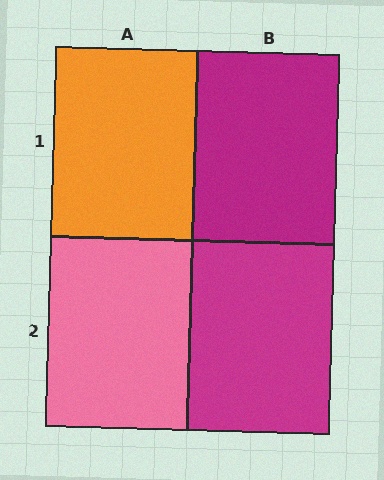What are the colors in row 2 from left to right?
Pink, magenta.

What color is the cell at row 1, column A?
Orange.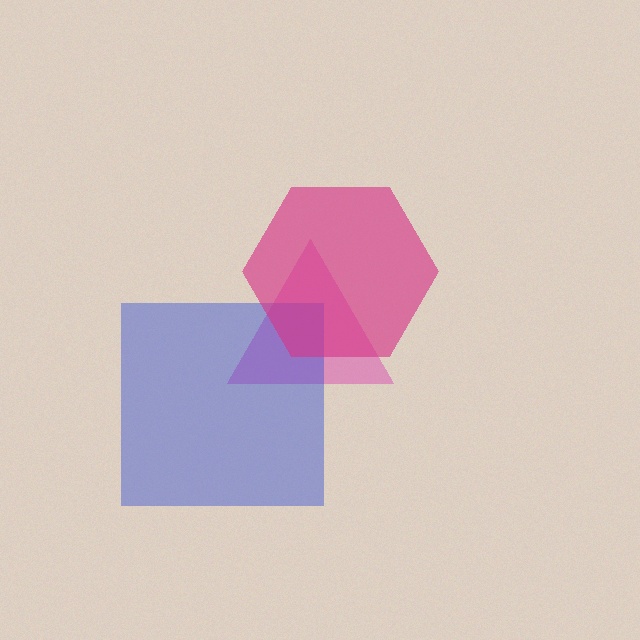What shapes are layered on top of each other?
The layered shapes are: a pink triangle, a blue square, a magenta hexagon.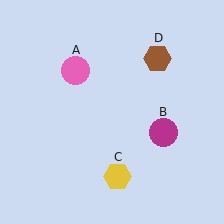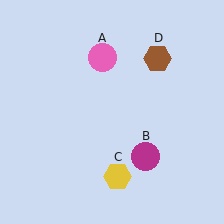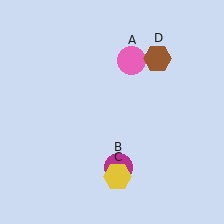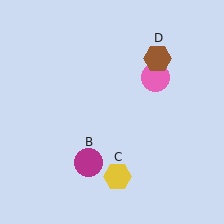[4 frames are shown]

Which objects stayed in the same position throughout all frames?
Yellow hexagon (object C) and brown hexagon (object D) remained stationary.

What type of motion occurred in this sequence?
The pink circle (object A), magenta circle (object B) rotated clockwise around the center of the scene.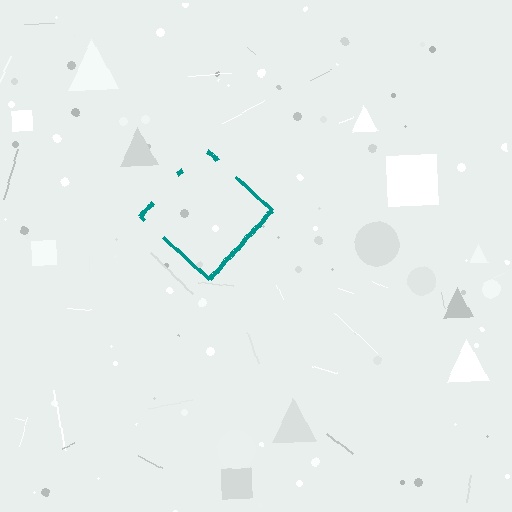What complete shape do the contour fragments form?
The contour fragments form a diamond.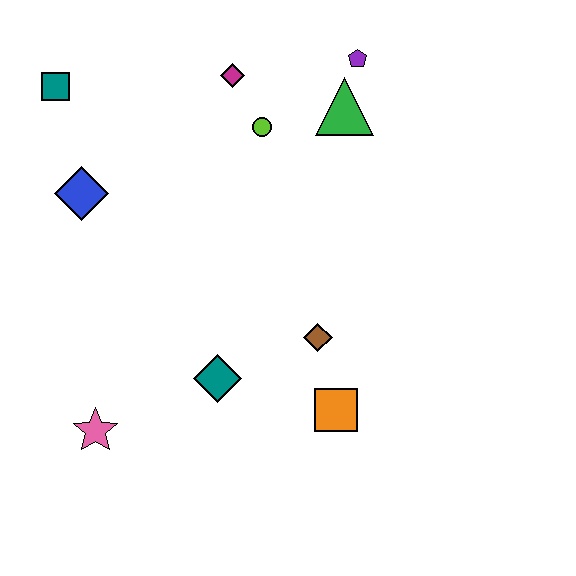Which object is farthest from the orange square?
The teal square is farthest from the orange square.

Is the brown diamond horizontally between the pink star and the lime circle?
No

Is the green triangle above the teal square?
No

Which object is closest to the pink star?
The teal diamond is closest to the pink star.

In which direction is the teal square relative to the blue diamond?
The teal square is above the blue diamond.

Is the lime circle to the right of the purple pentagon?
No